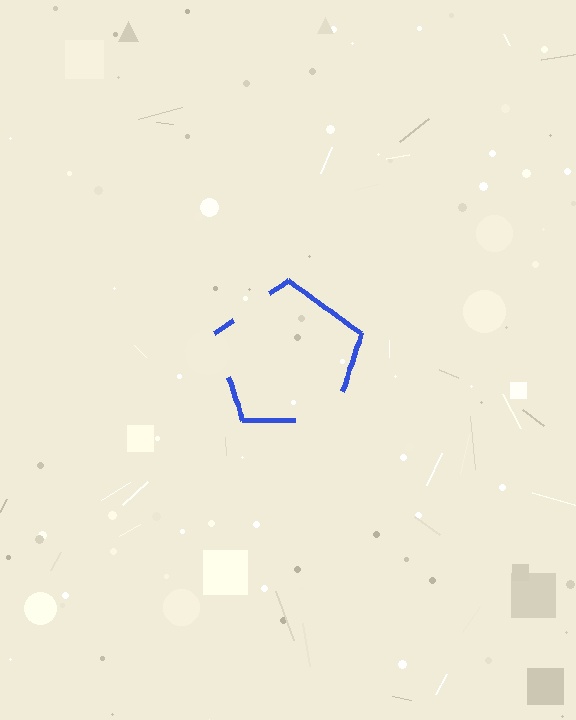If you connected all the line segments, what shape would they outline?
They would outline a pentagon.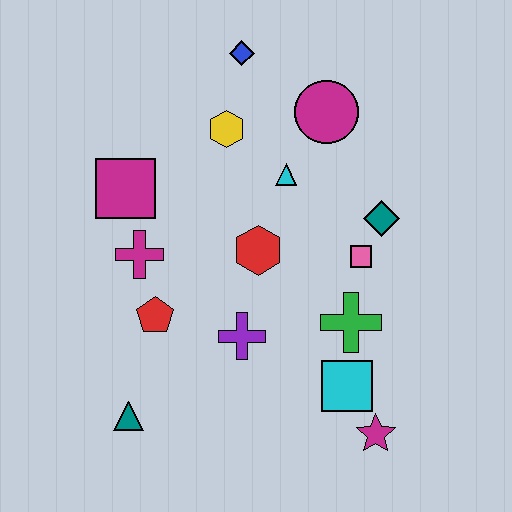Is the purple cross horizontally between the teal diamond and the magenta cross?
Yes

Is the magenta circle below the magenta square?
No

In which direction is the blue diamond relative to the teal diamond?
The blue diamond is above the teal diamond.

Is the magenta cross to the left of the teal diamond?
Yes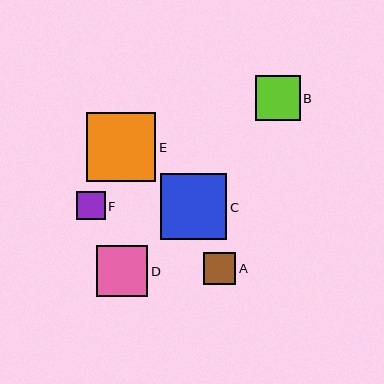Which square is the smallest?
Square F is the smallest with a size of approximately 28 pixels.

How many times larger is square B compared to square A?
Square B is approximately 1.4 times the size of square A.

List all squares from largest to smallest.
From largest to smallest: E, C, D, B, A, F.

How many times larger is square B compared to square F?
Square B is approximately 1.6 times the size of square F.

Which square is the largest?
Square E is the largest with a size of approximately 70 pixels.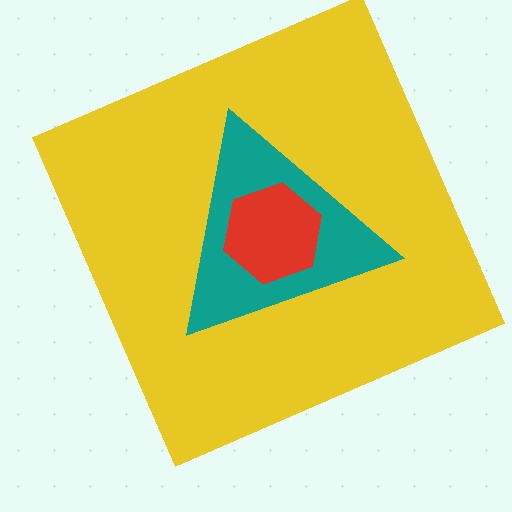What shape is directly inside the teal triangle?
The red hexagon.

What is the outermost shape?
The yellow square.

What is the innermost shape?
The red hexagon.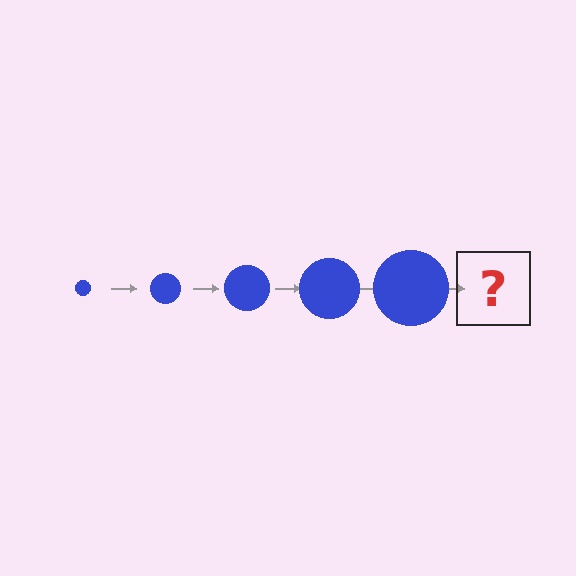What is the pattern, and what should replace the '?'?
The pattern is that the circle gets progressively larger each step. The '?' should be a blue circle, larger than the previous one.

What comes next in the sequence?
The next element should be a blue circle, larger than the previous one.